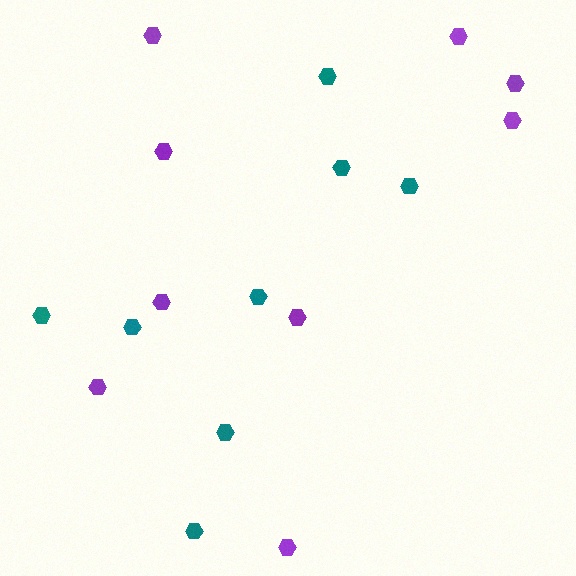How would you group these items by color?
There are 2 groups: one group of teal hexagons (8) and one group of purple hexagons (9).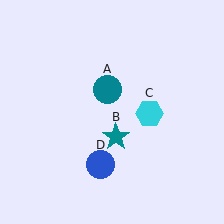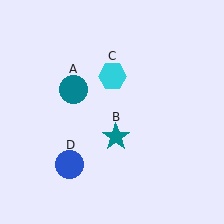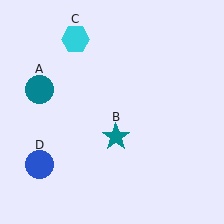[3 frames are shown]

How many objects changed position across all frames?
3 objects changed position: teal circle (object A), cyan hexagon (object C), blue circle (object D).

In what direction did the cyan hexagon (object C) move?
The cyan hexagon (object C) moved up and to the left.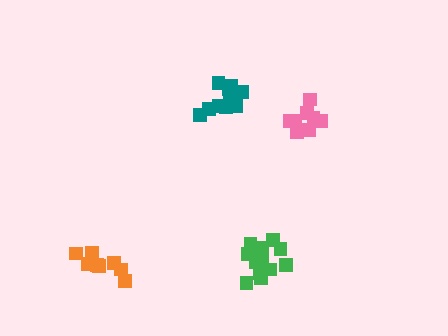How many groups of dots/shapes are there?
There are 4 groups.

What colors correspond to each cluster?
The clusters are colored: pink, orange, teal, green.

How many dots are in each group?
Group 1: 8 dots, Group 2: 8 dots, Group 3: 13 dots, Group 4: 14 dots (43 total).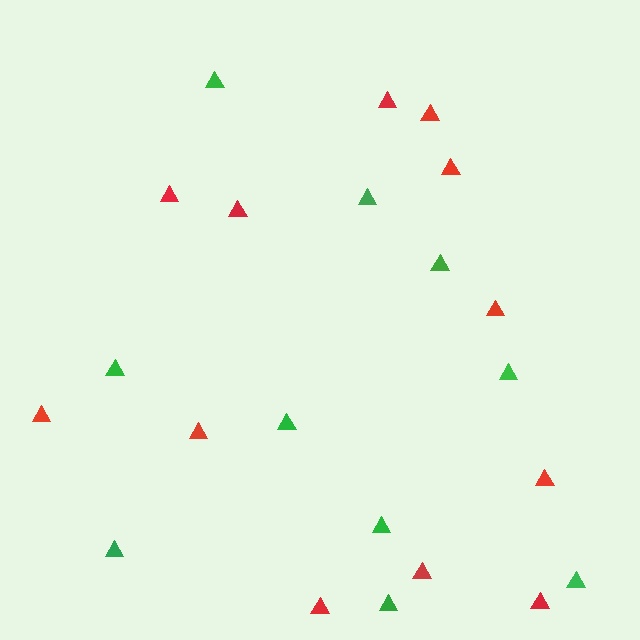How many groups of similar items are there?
There are 2 groups: one group of green triangles (10) and one group of red triangles (12).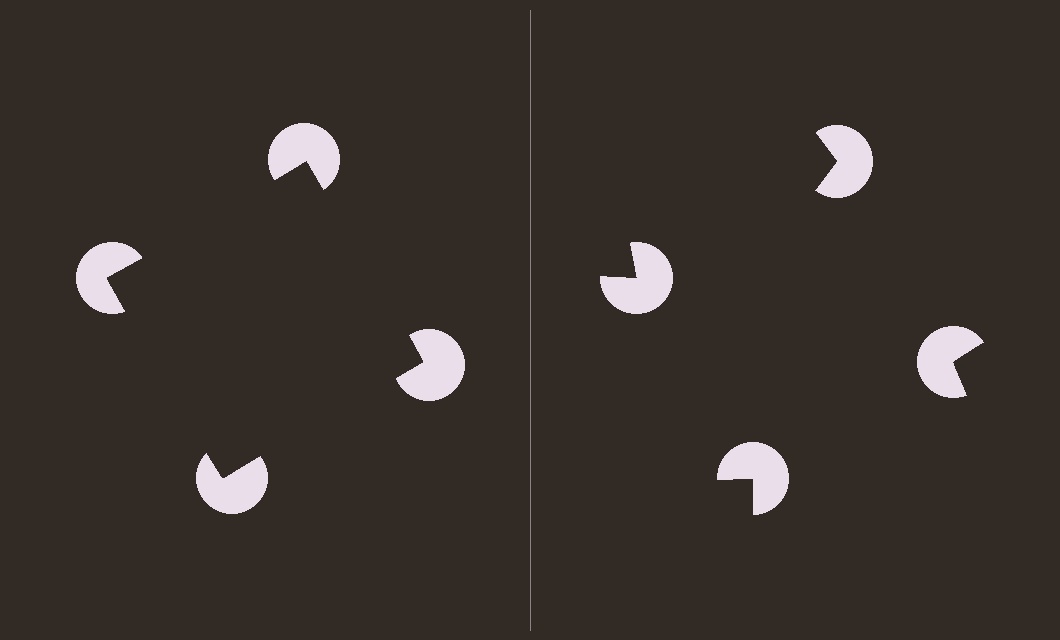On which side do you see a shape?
An illusory square appears on the left side. On the right side the wedge cuts are rotated, so no coherent shape forms.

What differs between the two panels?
The pac-man discs are positioned identically on both sides; only the wedge orientations differ. On the left they align to a square; on the right they are misaligned.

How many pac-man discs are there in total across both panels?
8 — 4 on each side.